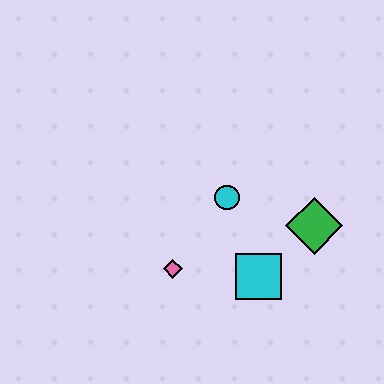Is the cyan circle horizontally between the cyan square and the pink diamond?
Yes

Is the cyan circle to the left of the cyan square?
Yes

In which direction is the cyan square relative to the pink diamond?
The cyan square is to the right of the pink diamond.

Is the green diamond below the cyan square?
No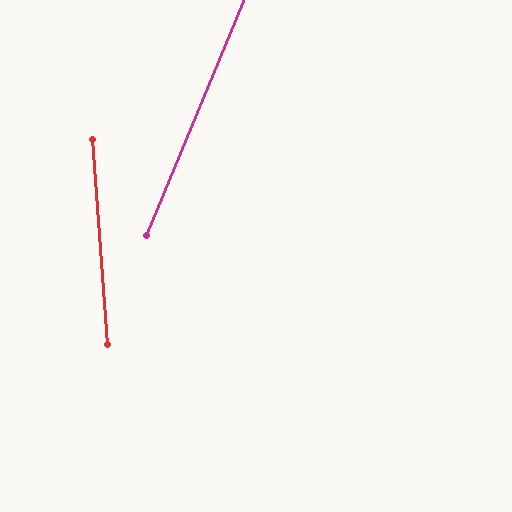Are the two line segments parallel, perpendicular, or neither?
Neither parallel nor perpendicular — they differ by about 27°.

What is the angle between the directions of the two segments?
Approximately 27 degrees.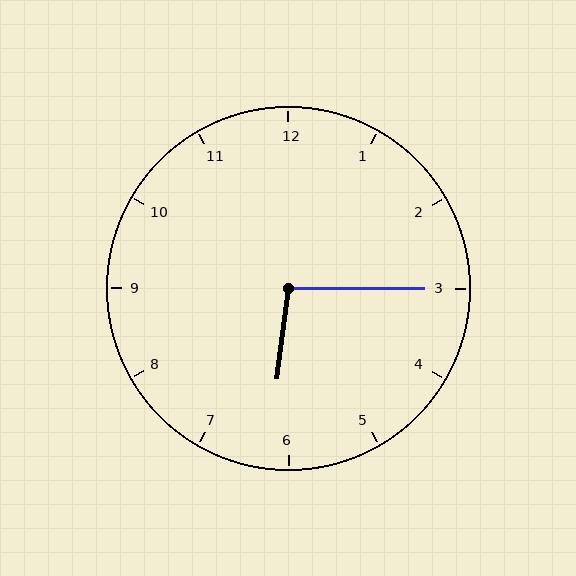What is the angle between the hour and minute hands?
Approximately 98 degrees.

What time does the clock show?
6:15.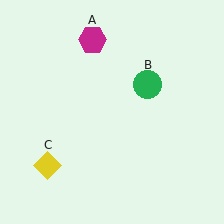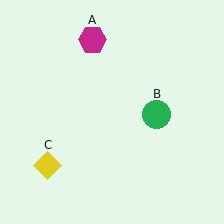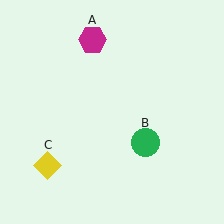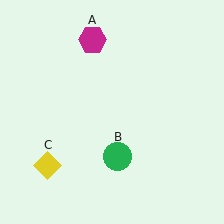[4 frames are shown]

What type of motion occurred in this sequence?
The green circle (object B) rotated clockwise around the center of the scene.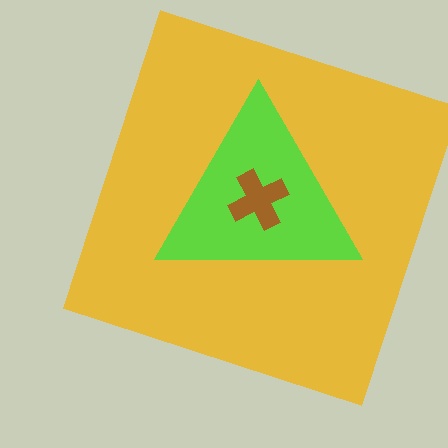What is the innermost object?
The brown cross.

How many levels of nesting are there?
3.